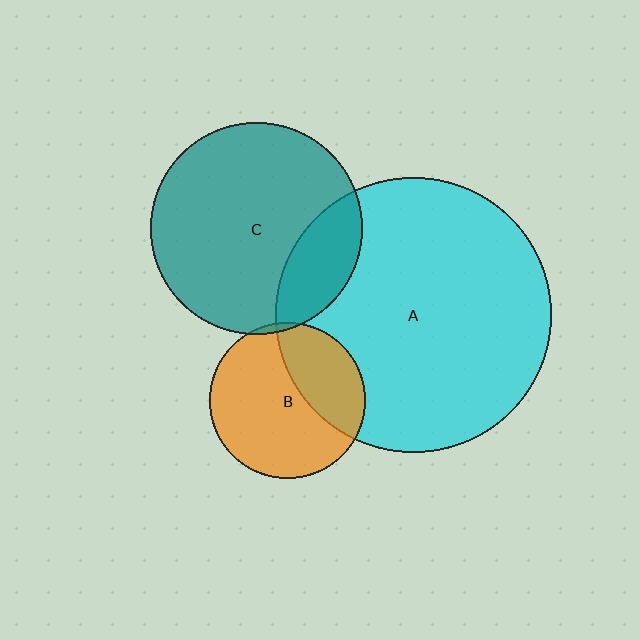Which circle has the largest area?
Circle A (cyan).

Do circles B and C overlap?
Yes.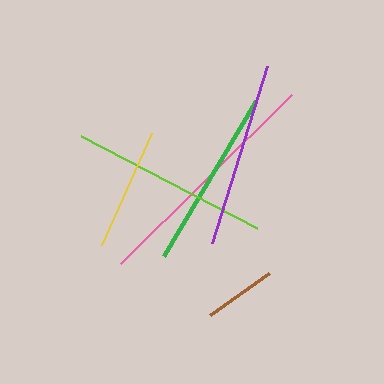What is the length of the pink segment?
The pink segment is approximately 240 pixels long.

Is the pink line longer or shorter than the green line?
The pink line is longer than the green line.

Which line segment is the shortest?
The brown line is the shortest at approximately 72 pixels.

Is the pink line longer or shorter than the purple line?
The pink line is longer than the purple line.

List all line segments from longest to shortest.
From longest to shortest: pink, lime, purple, green, yellow, brown.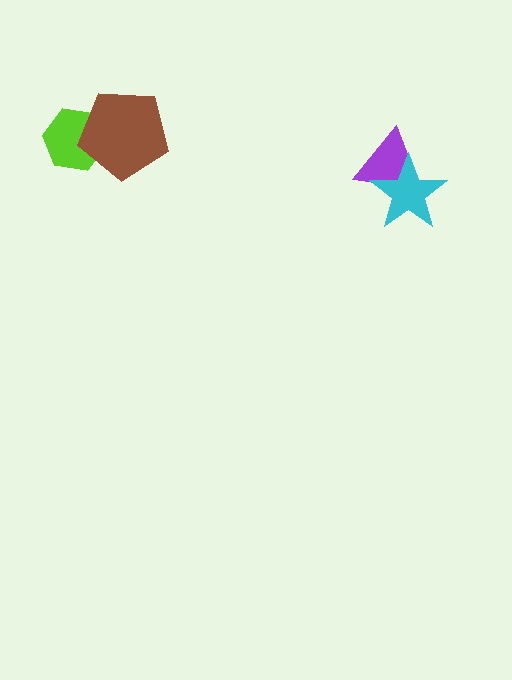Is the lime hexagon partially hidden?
Yes, it is partially covered by another shape.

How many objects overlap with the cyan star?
1 object overlaps with the cyan star.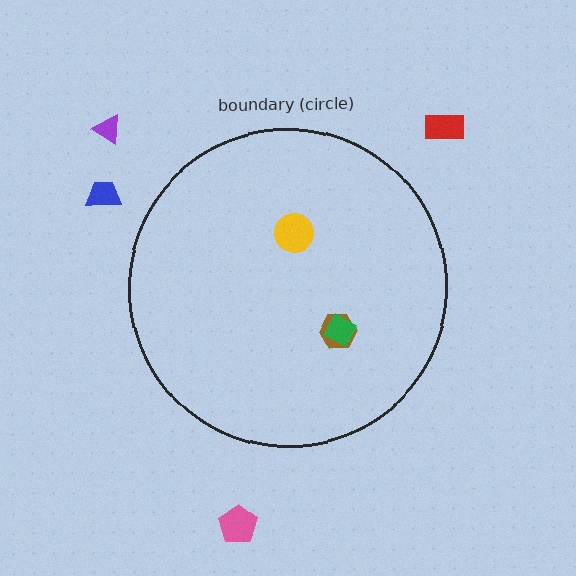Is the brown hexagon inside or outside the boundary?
Inside.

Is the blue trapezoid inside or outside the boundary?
Outside.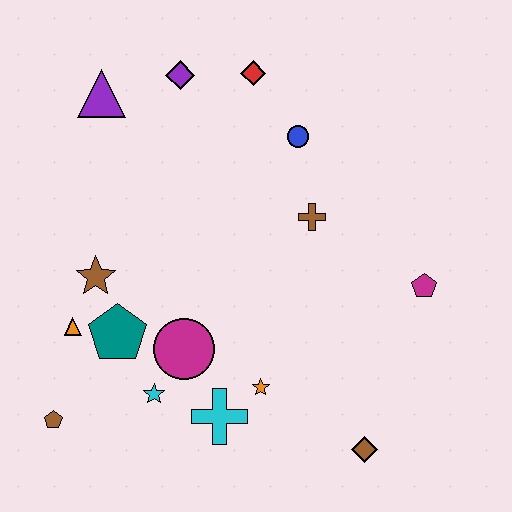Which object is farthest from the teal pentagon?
The magenta pentagon is farthest from the teal pentagon.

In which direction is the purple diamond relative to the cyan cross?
The purple diamond is above the cyan cross.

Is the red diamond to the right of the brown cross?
No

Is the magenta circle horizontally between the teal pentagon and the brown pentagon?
No